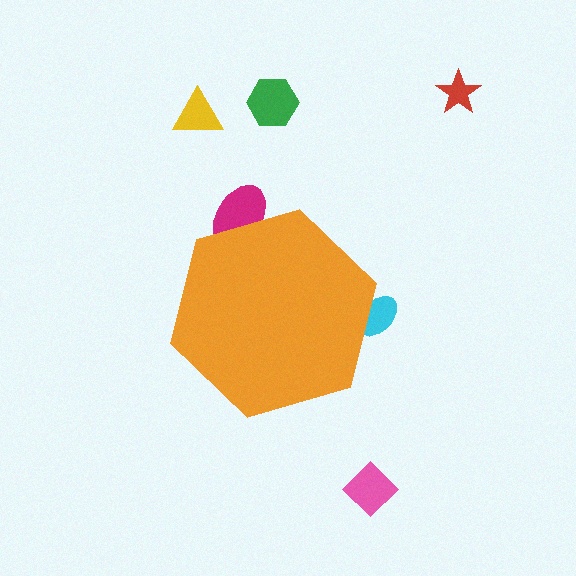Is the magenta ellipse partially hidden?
Yes, the magenta ellipse is partially hidden behind the orange hexagon.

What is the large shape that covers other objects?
An orange hexagon.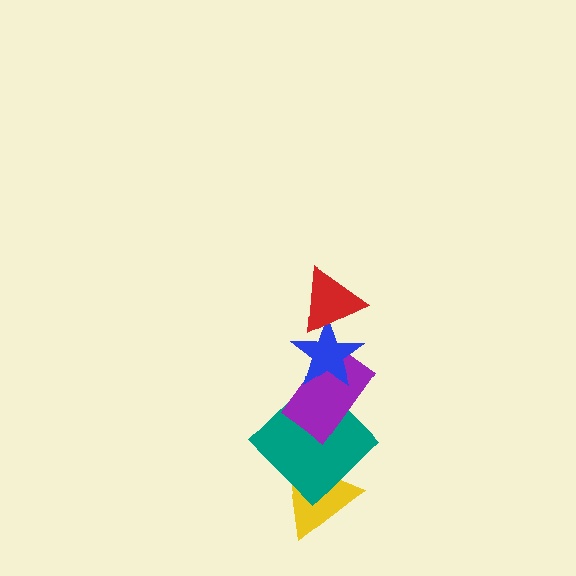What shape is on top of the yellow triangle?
The teal diamond is on top of the yellow triangle.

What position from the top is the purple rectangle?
The purple rectangle is 3rd from the top.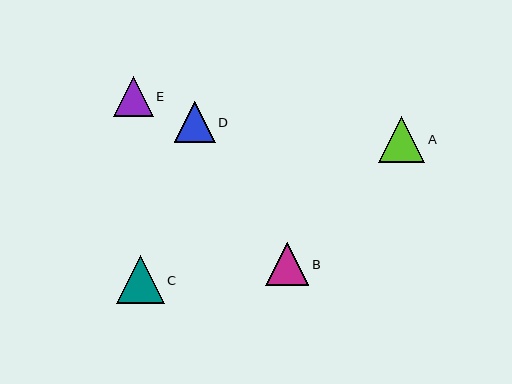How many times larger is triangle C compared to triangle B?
Triangle C is approximately 1.1 times the size of triangle B.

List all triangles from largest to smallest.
From largest to smallest: C, A, B, D, E.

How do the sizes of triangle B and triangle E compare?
Triangle B and triangle E are approximately the same size.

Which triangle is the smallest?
Triangle E is the smallest with a size of approximately 40 pixels.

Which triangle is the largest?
Triangle C is the largest with a size of approximately 48 pixels.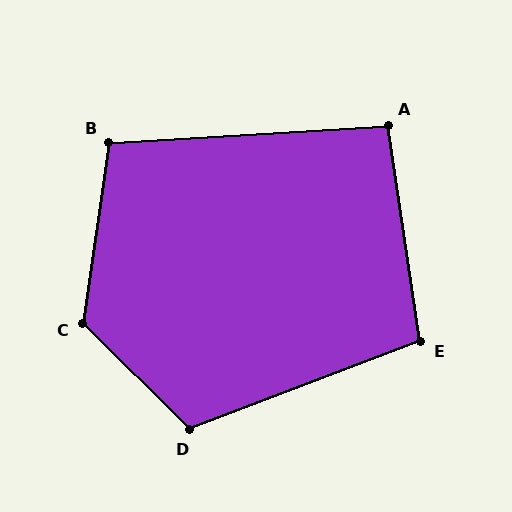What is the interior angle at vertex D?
Approximately 114 degrees (obtuse).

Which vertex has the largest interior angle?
C, at approximately 127 degrees.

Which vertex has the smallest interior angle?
A, at approximately 95 degrees.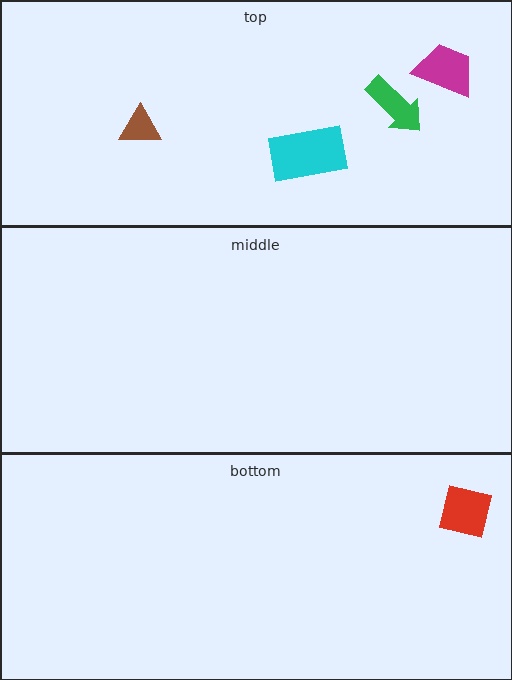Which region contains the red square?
The bottom region.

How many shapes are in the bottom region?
1.